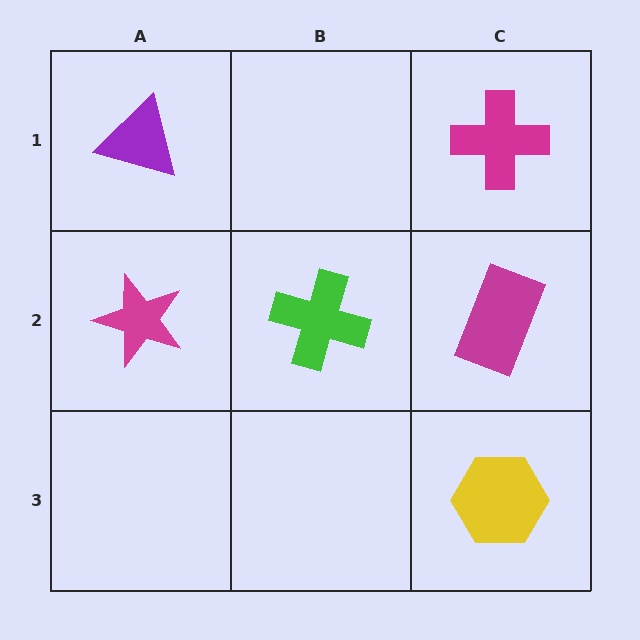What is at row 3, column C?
A yellow hexagon.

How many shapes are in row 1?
2 shapes.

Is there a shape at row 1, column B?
No, that cell is empty.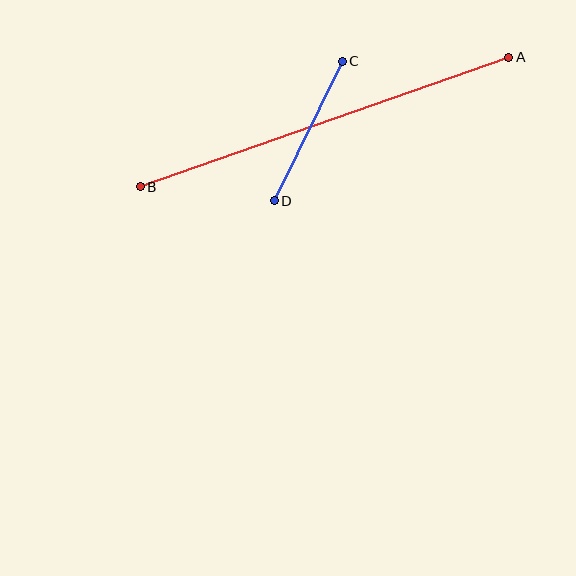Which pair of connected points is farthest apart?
Points A and B are farthest apart.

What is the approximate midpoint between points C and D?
The midpoint is at approximately (308, 131) pixels.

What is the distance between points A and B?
The distance is approximately 390 pixels.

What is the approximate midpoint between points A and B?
The midpoint is at approximately (324, 122) pixels.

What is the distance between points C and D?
The distance is approximately 155 pixels.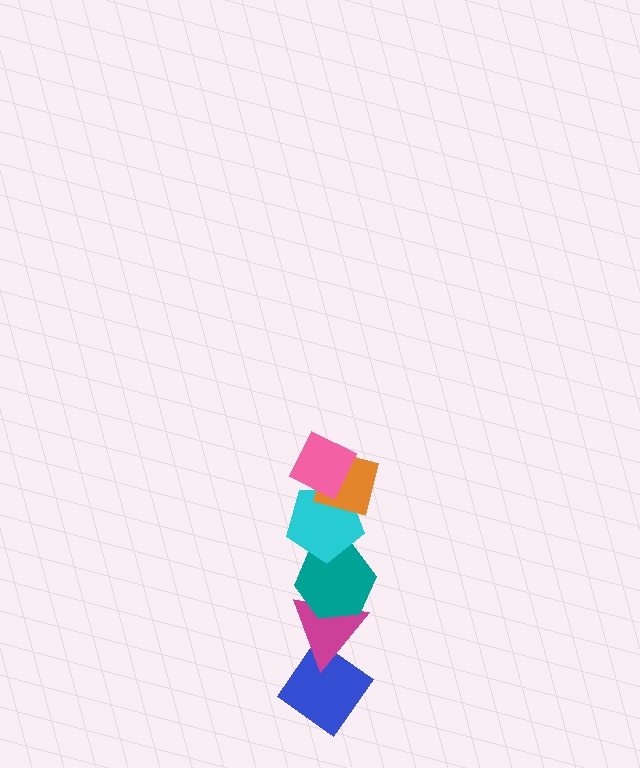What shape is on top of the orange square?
The pink diamond is on top of the orange square.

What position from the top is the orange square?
The orange square is 2nd from the top.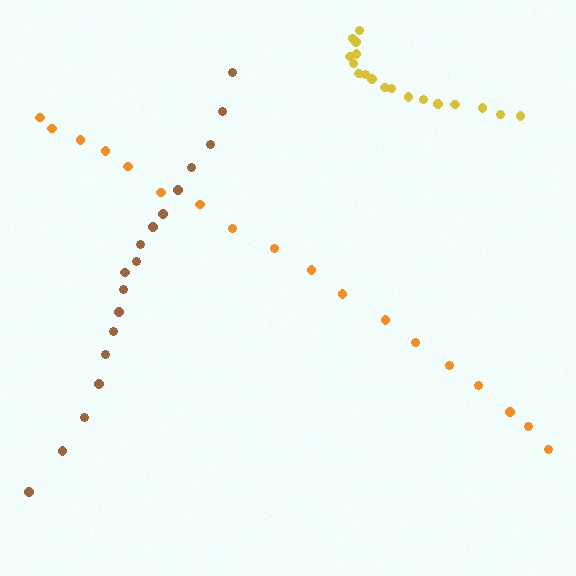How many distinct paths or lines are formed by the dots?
There are 3 distinct paths.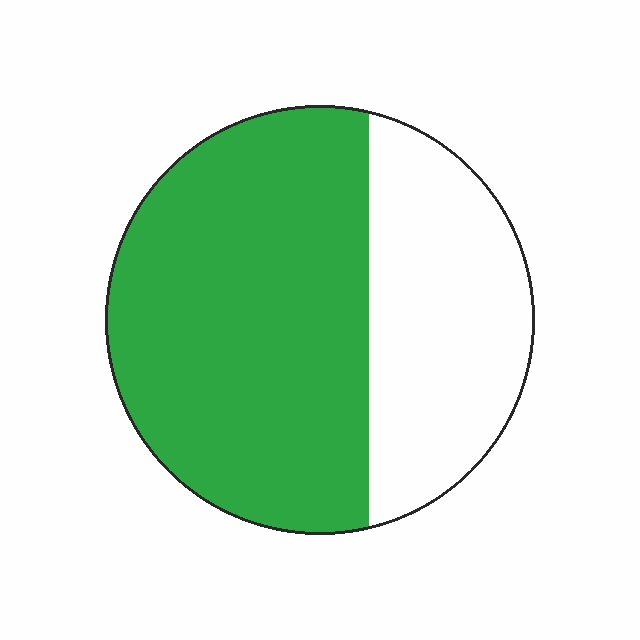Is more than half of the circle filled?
Yes.